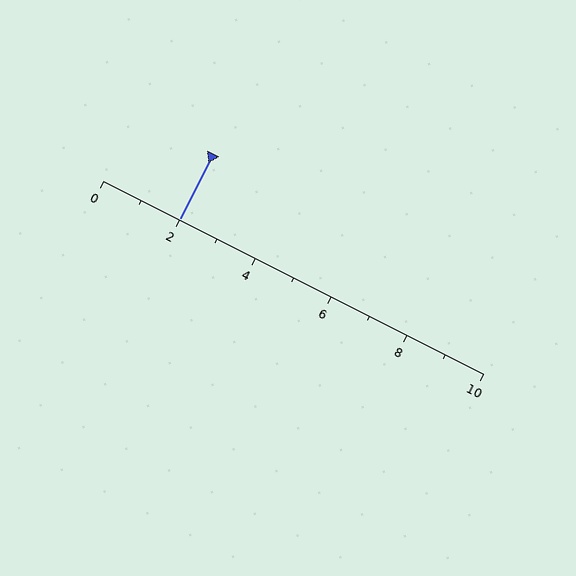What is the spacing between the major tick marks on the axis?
The major ticks are spaced 2 apart.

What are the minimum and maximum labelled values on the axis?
The axis runs from 0 to 10.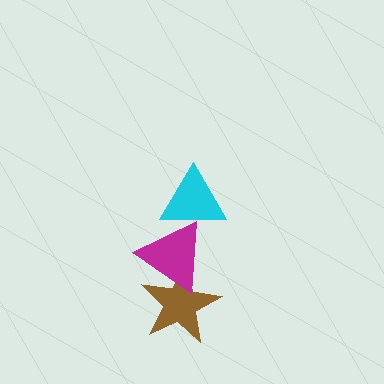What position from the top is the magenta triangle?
The magenta triangle is 2nd from the top.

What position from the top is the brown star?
The brown star is 3rd from the top.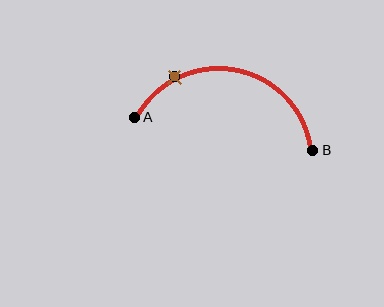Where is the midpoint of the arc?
The arc midpoint is the point on the curve farthest from the straight line joining A and B. It sits above that line.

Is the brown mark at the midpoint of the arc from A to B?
No. The brown mark lies on the arc but is closer to endpoint A. The arc midpoint would be at the point on the curve equidistant along the arc from both A and B.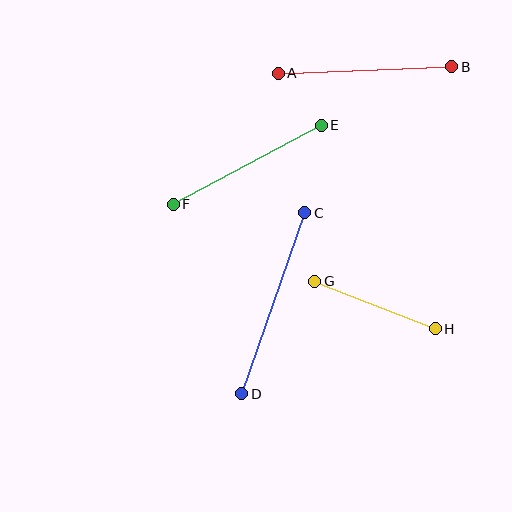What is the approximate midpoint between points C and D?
The midpoint is at approximately (273, 303) pixels.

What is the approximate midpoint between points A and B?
The midpoint is at approximately (365, 70) pixels.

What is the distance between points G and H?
The distance is approximately 130 pixels.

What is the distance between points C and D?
The distance is approximately 192 pixels.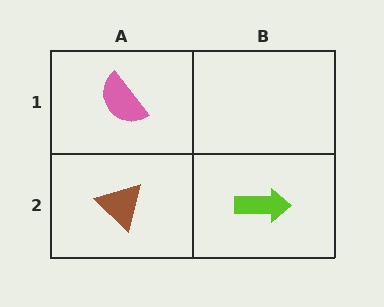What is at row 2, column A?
A brown triangle.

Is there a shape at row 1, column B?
No, that cell is empty.